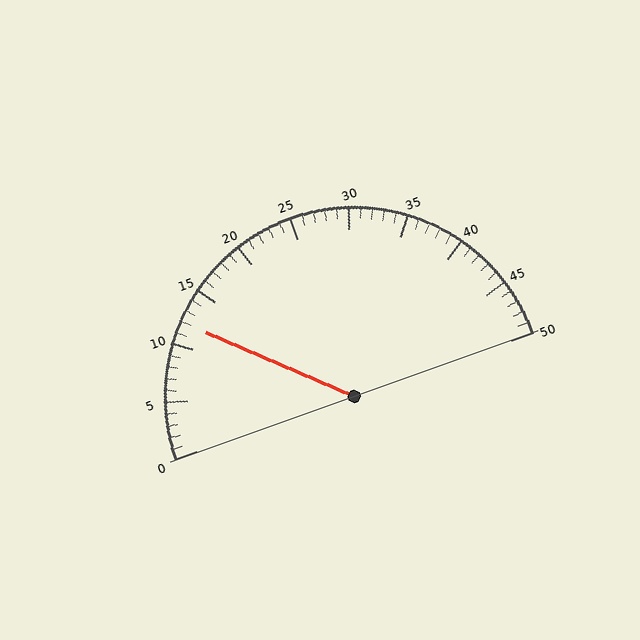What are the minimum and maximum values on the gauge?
The gauge ranges from 0 to 50.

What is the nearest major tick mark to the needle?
The nearest major tick mark is 10.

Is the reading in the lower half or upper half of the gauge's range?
The reading is in the lower half of the range (0 to 50).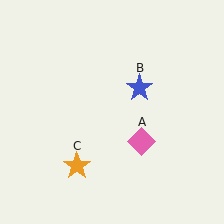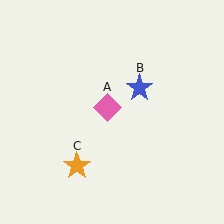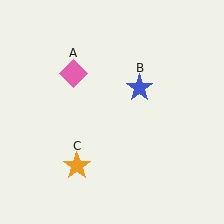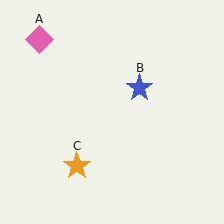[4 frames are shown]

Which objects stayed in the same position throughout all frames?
Blue star (object B) and orange star (object C) remained stationary.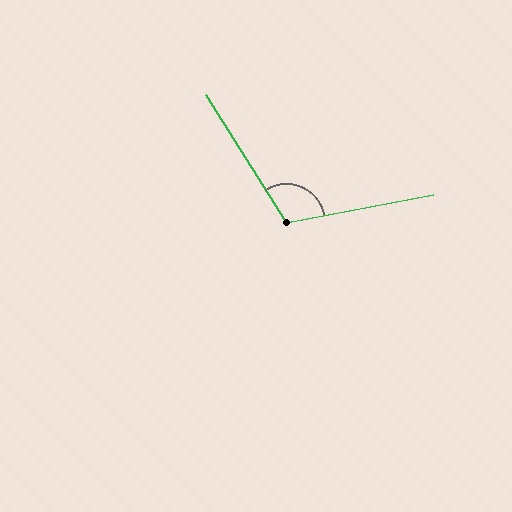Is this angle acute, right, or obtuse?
It is obtuse.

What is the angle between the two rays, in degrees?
Approximately 111 degrees.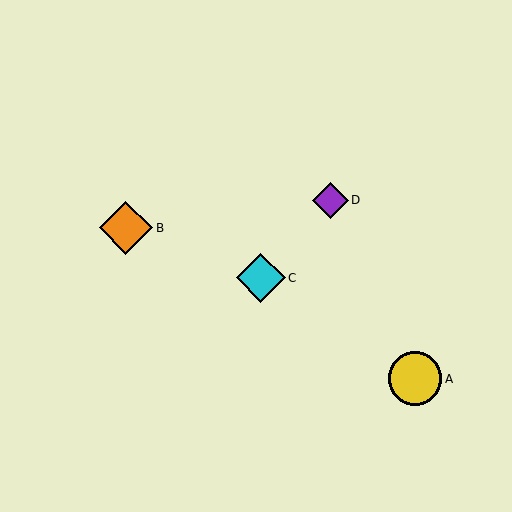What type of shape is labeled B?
Shape B is an orange diamond.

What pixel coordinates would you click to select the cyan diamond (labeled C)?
Click at (261, 278) to select the cyan diamond C.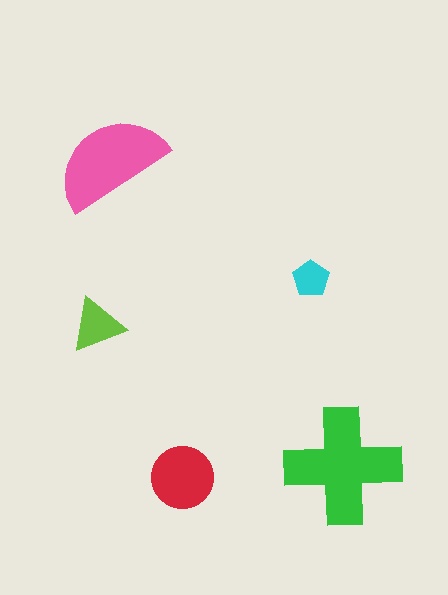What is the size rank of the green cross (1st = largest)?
1st.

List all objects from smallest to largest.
The cyan pentagon, the lime triangle, the red circle, the pink semicircle, the green cross.